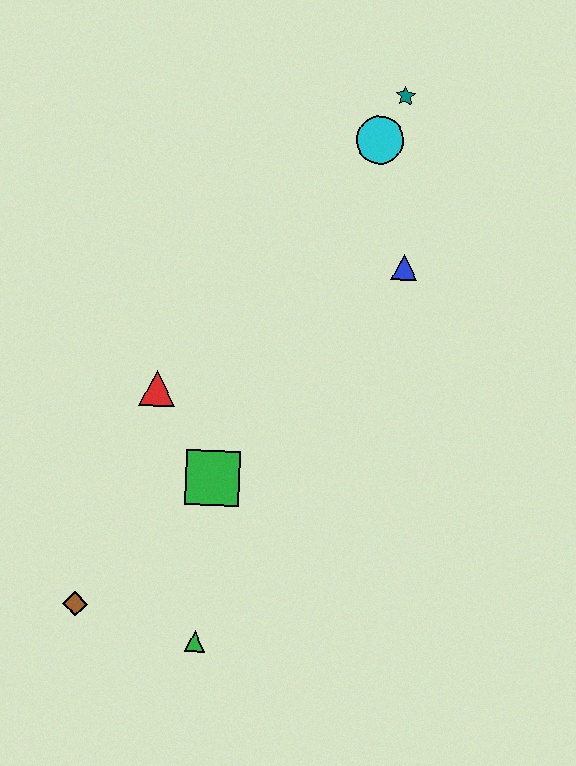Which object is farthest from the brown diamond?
The teal star is farthest from the brown diamond.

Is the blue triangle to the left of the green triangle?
No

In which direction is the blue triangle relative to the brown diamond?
The blue triangle is above the brown diamond.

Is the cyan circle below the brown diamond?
No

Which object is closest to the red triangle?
The green square is closest to the red triangle.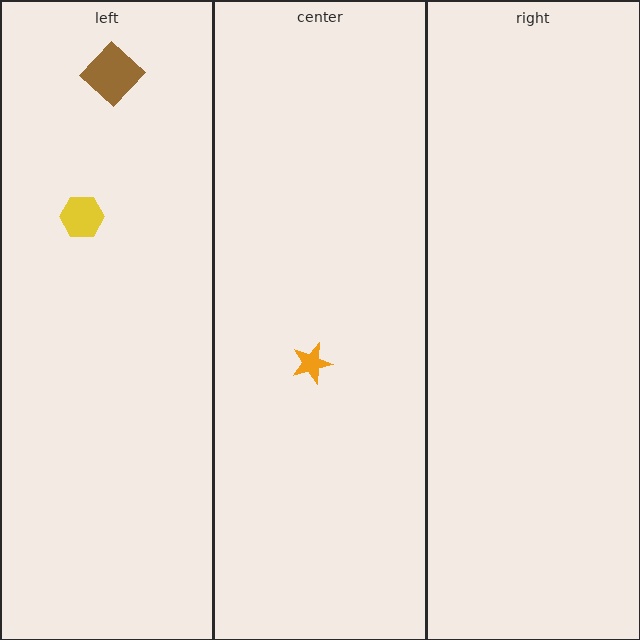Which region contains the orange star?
The center region.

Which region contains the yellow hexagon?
The left region.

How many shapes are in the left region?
2.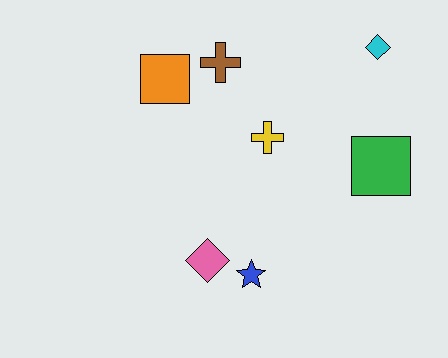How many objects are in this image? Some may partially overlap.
There are 7 objects.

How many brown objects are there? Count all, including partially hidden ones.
There is 1 brown object.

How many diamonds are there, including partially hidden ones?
There are 2 diamonds.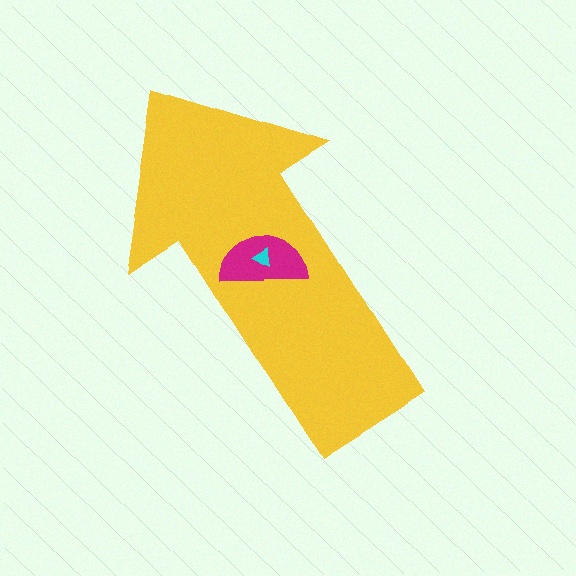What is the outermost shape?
The yellow arrow.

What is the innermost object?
The cyan triangle.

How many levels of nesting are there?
3.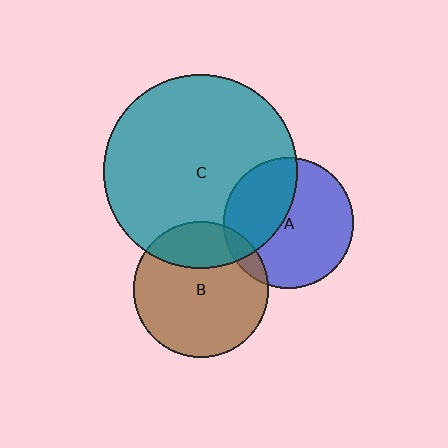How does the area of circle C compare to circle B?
Approximately 2.1 times.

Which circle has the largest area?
Circle C (teal).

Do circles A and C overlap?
Yes.